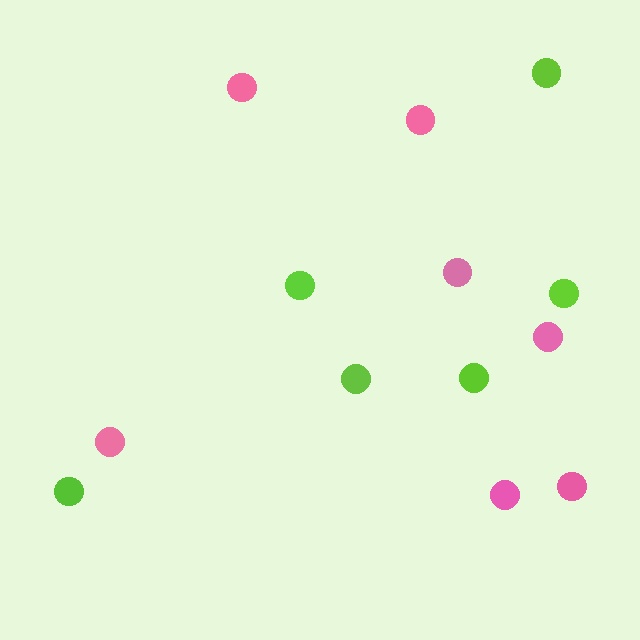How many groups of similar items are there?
There are 2 groups: one group of lime circles (6) and one group of pink circles (7).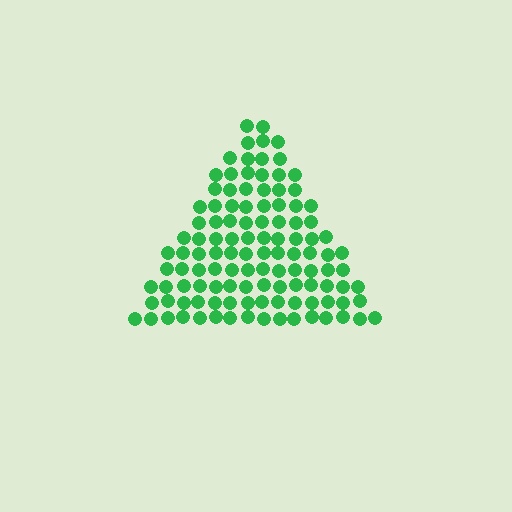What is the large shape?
The large shape is a triangle.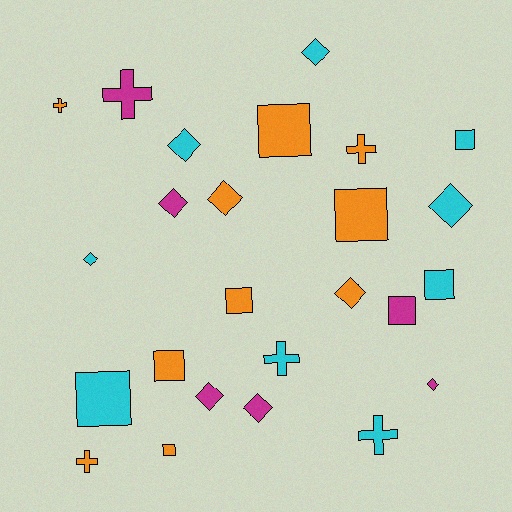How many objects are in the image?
There are 25 objects.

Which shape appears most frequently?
Diamond, with 10 objects.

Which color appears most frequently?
Orange, with 10 objects.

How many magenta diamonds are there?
There are 4 magenta diamonds.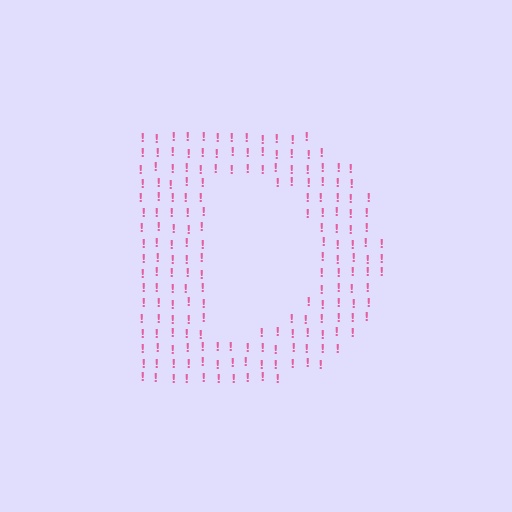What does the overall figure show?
The overall figure shows the letter D.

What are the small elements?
The small elements are exclamation marks.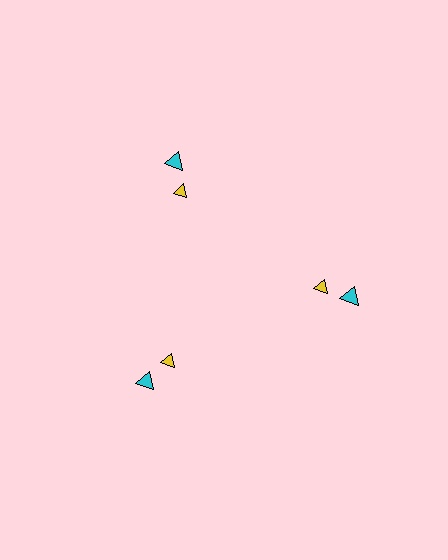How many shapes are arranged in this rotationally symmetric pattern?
There are 6 shapes, arranged in 3 groups of 2.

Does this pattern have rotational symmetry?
Yes, this pattern has 3-fold rotational symmetry. It looks the same after rotating 120 degrees around the center.